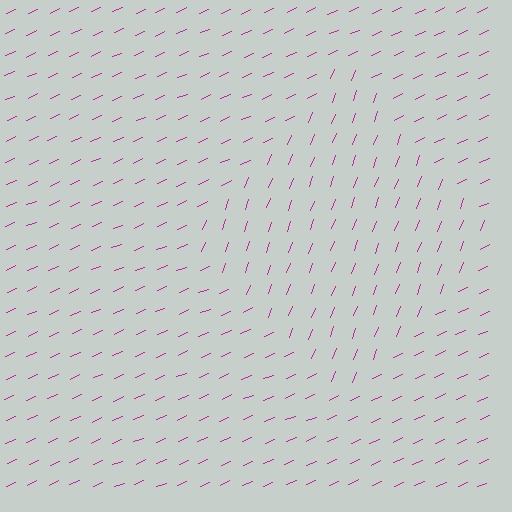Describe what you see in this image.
The image is filled with small magenta line segments. A diamond region in the image has lines oriented differently from the surrounding lines, creating a visible texture boundary.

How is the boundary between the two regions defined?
The boundary is defined purely by a change in line orientation (approximately 45 degrees difference). All lines are the same color and thickness.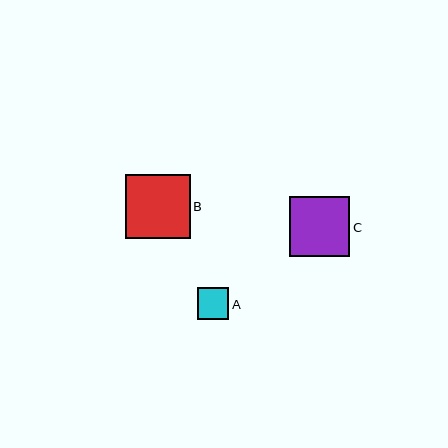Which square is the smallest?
Square A is the smallest with a size of approximately 31 pixels.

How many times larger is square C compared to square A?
Square C is approximately 1.9 times the size of square A.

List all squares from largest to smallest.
From largest to smallest: B, C, A.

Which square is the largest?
Square B is the largest with a size of approximately 65 pixels.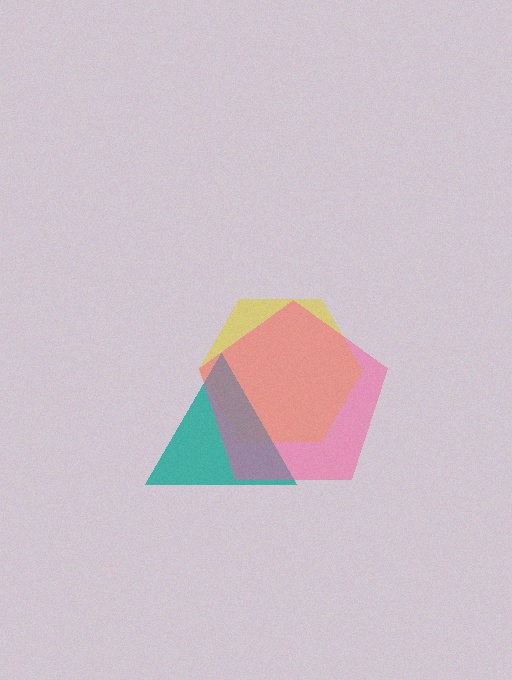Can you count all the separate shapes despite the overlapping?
Yes, there are 3 separate shapes.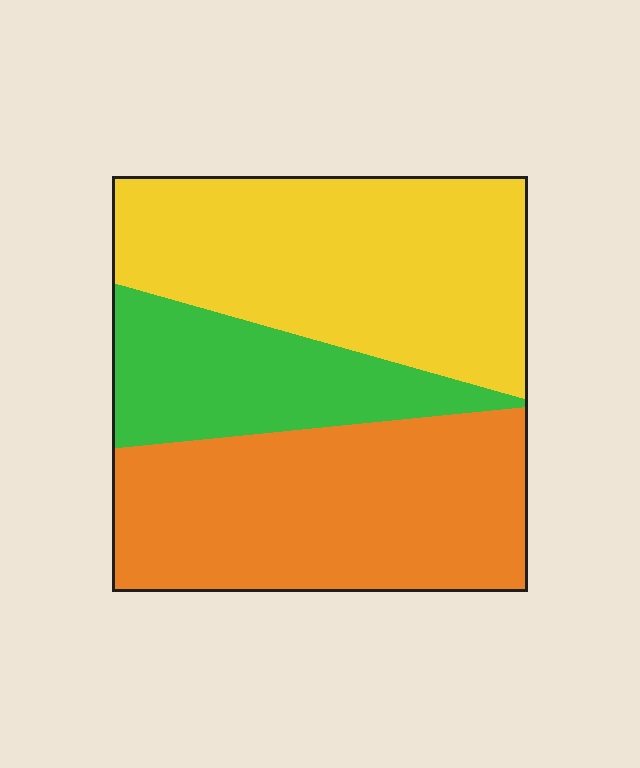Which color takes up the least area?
Green, at roughly 20%.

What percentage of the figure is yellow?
Yellow takes up between a third and a half of the figure.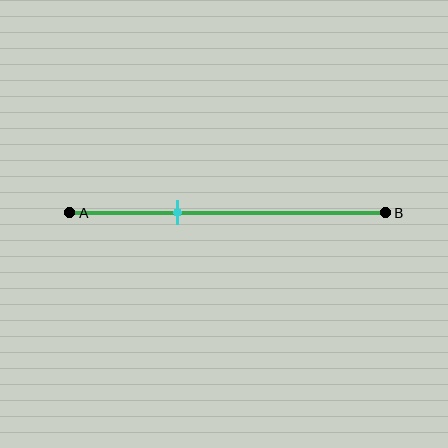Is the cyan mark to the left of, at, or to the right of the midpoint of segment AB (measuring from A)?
The cyan mark is to the left of the midpoint of segment AB.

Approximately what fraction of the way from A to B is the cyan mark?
The cyan mark is approximately 35% of the way from A to B.